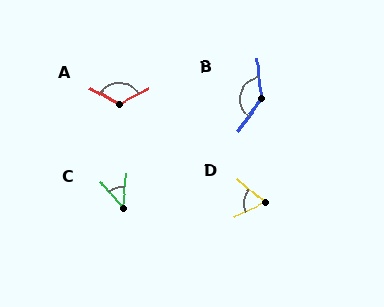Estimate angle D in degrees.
Approximately 67 degrees.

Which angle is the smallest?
C, at approximately 45 degrees.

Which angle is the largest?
B, at approximately 138 degrees.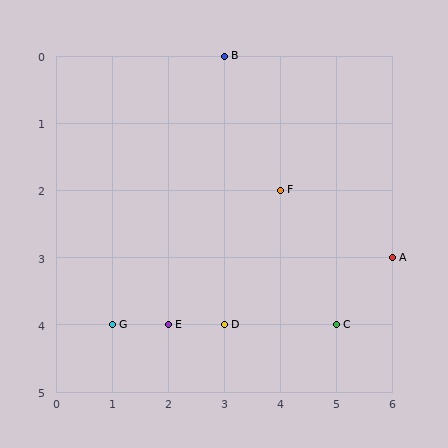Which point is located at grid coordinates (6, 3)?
Point A is at (6, 3).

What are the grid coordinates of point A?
Point A is at grid coordinates (6, 3).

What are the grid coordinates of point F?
Point F is at grid coordinates (4, 2).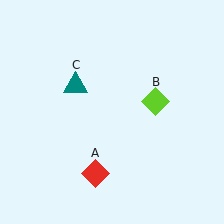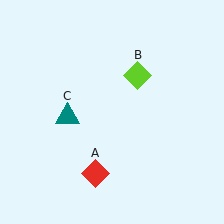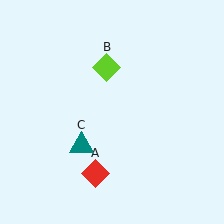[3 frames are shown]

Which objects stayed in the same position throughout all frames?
Red diamond (object A) remained stationary.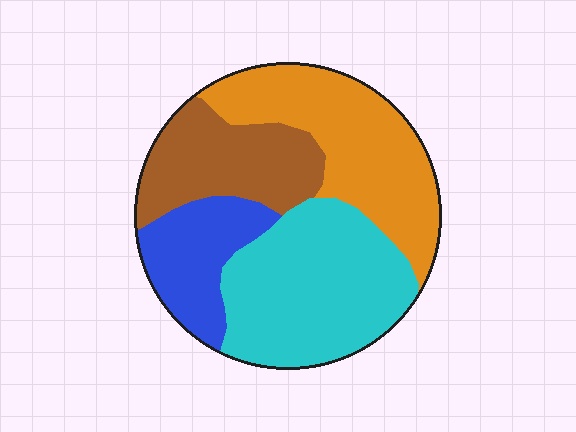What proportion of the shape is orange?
Orange covers around 30% of the shape.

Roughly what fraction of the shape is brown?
Brown covers roughly 20% of the shape.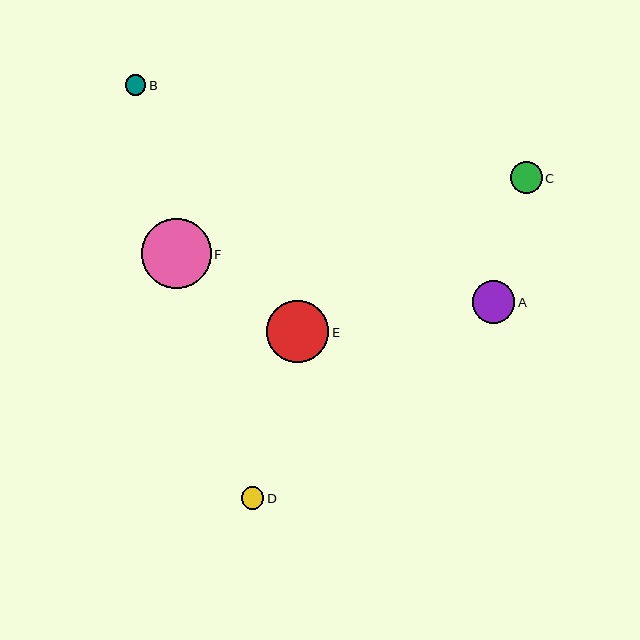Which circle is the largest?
Circle F is the largest with a size of approximately 70 pixels.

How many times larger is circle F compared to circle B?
Circle F is approximately 3.4 times the size of circle B.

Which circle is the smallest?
Circle B is the smallest with a size of approximately 21 pixels.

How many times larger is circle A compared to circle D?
Circle A is approximately 1.9 times the size of circle D.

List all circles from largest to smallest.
From largest to smallest: F, E, A, C, D, B.